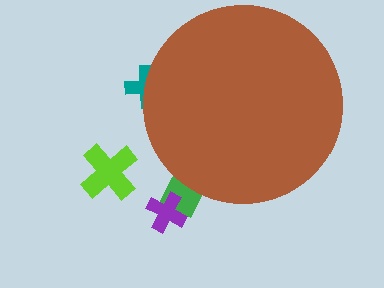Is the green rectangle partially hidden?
Yes, the green rectangle is partially hidden behind the brown circle.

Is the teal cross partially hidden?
Yes, the teal cross is partially hidden behind the brown circle.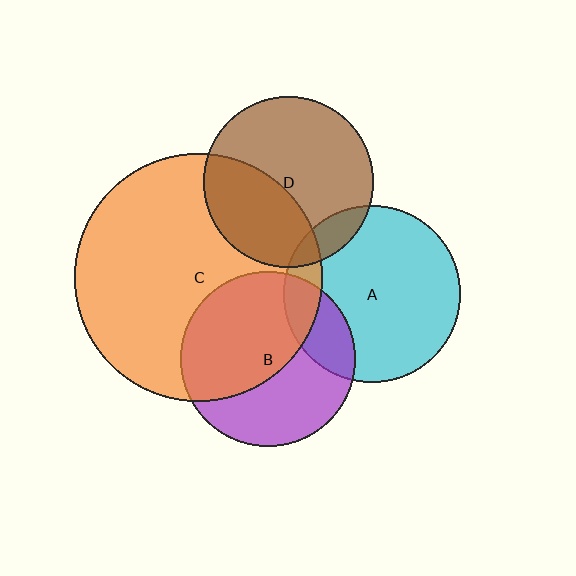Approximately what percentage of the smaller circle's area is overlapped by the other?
Approximately 15%.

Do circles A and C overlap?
Yes.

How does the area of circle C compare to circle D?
Approximately 2.1 times.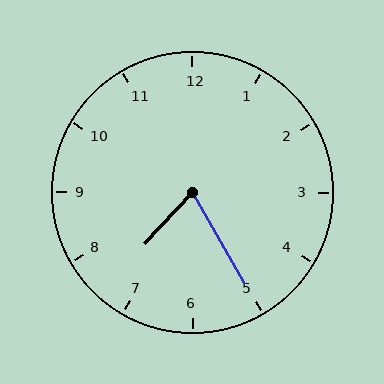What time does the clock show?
7:25.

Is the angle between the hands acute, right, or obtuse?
It is acute.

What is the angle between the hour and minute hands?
Approximately 72 degrees.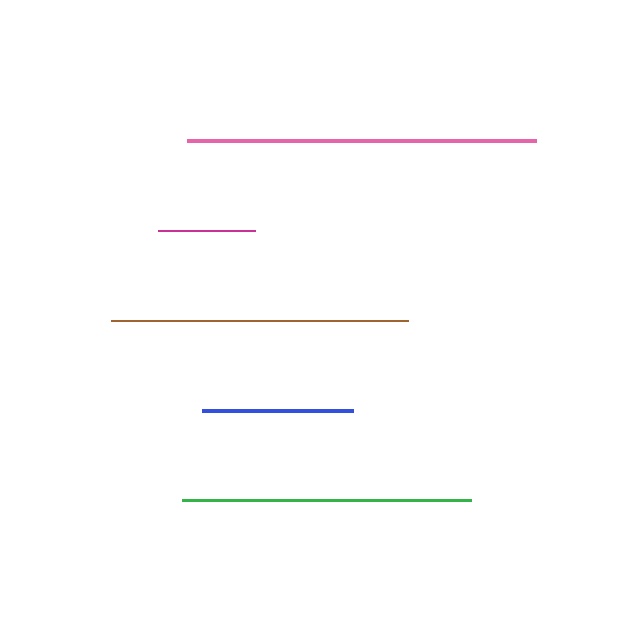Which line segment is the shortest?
The magenta line is the shortest at approximately 97 pixels.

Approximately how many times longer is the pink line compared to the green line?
The pink line is approximately 1.2 times the length of the green line.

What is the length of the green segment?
The green segment is approximately 289 pixels long.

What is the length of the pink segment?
The pink segment is approximately 349 pixels long.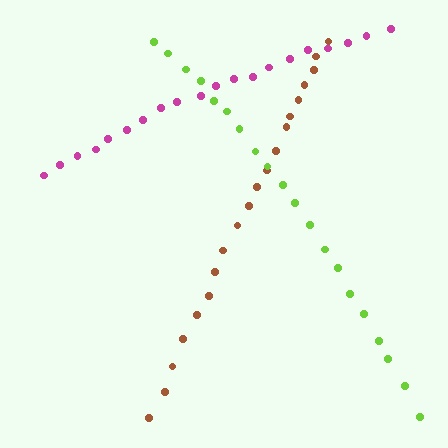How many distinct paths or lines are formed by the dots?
There are 3 distinct paths.